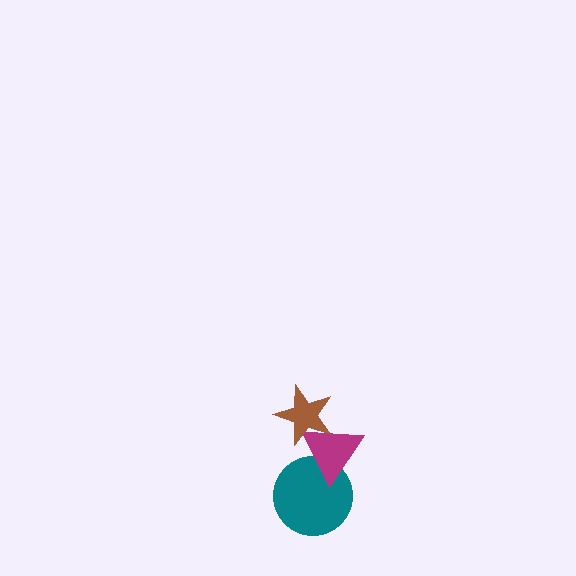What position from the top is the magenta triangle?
The magenta triangle is 2nd from the top.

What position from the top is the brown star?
The brown star is 1st from the top.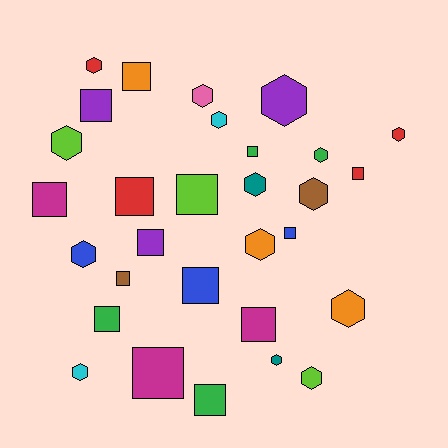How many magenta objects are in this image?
There are 3 magenta objects.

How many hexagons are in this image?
There are 15 hexagons.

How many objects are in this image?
There are 30 objects.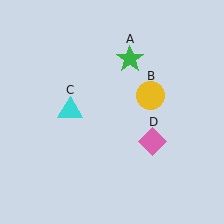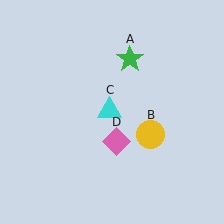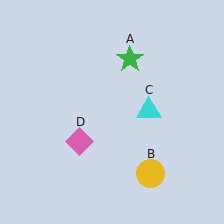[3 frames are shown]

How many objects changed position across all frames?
3 objects changed position: yellow circle (object B), cyan triangle (object C), pink diamond (object D).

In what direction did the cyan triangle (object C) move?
The cyan triangle (object C) moved right.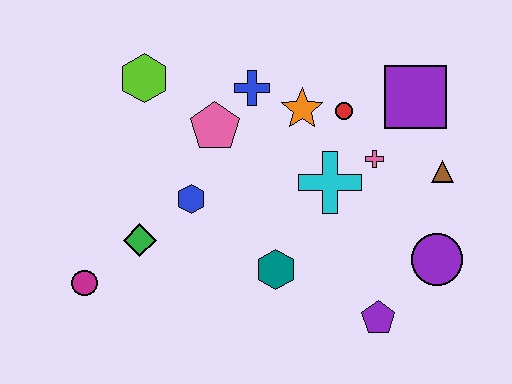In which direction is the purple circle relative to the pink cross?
The purple circle is below the pink cross.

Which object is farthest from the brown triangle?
The magenta circle is farthest from the brown triangle.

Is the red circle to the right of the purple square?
No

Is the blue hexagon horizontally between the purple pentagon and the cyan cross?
No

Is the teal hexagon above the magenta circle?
Yes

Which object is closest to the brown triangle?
The pink cross is closest to the brown triangle.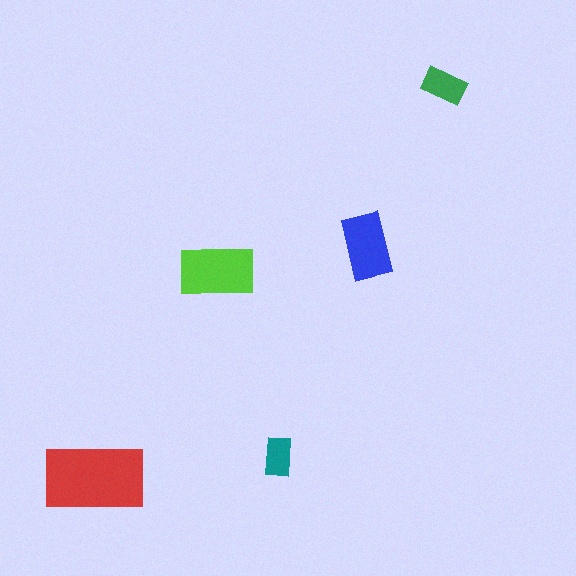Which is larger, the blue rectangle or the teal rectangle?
The blue one.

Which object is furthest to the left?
The red rectangle is leftmost.